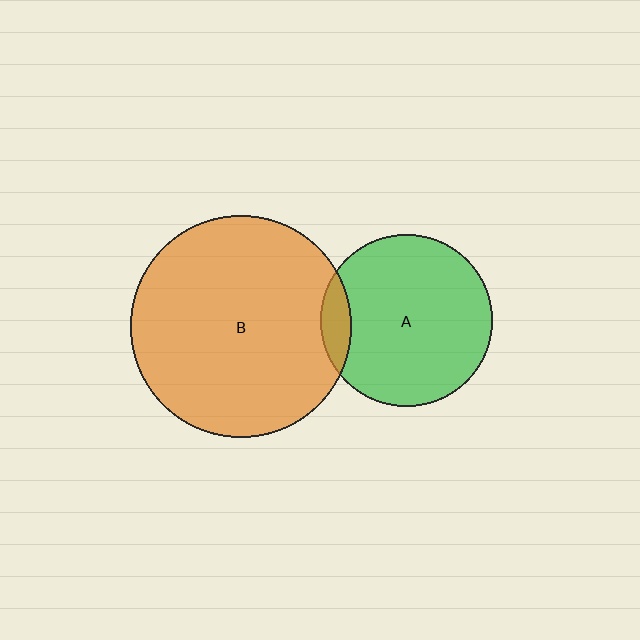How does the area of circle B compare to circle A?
Approximately 1.7 times.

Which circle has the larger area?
Circle B (orange).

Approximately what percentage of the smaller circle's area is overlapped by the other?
Approximately 10%.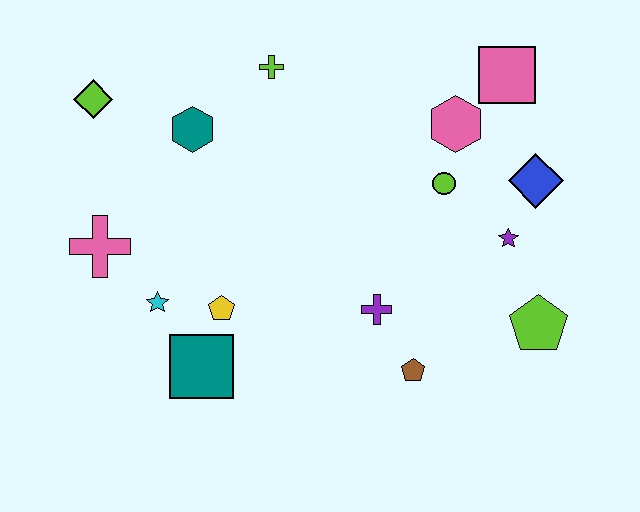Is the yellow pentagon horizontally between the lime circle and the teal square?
Yes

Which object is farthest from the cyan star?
The pink square is farthest from the cyan star.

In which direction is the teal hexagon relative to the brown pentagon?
The teal hexagon is above the brown pentagon.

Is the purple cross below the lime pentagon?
No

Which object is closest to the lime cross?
The teal hexagon is closest to the lime cross.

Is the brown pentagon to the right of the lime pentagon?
No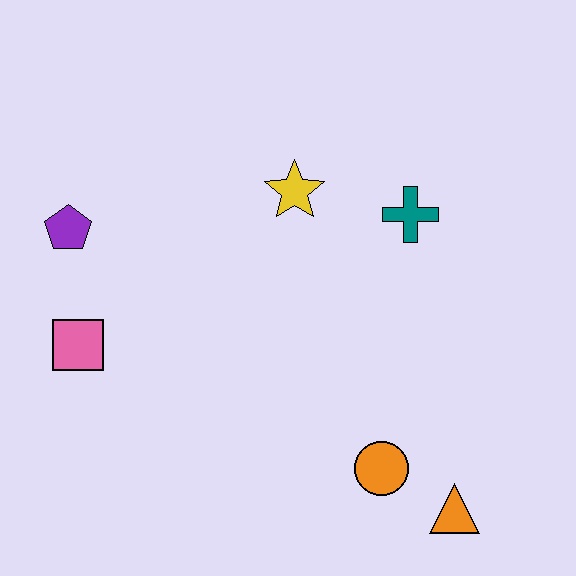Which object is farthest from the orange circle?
The purple pentagon is farthest from the orange circle.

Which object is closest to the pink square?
The purple pentagon is closest to the pink square.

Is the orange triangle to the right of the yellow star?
Yes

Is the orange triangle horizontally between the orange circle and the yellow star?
No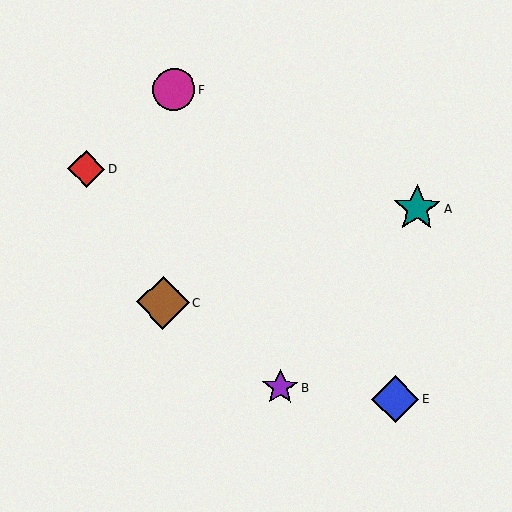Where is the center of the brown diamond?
The center of the brown diamond is at (163, 303).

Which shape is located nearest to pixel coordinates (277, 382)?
The purple star (labeled B) at (280, 388) is nearest to that location.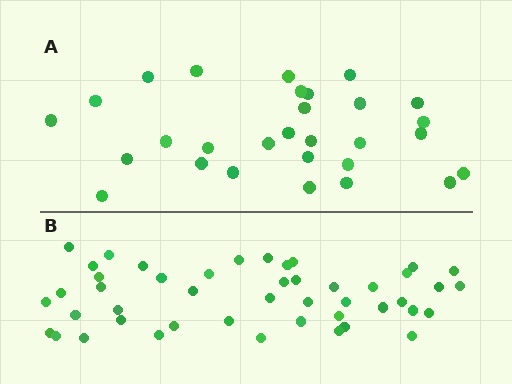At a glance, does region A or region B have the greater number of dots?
Region B (the bottom region) has more dots.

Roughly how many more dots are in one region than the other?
Region B has approximately 15 more dots than region A.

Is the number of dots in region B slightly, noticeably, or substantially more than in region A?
Region B has substantially more. The ratio is roughly 1.6 to 1.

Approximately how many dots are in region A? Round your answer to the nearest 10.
About 30 dots. (The exact count is 29, which rounds to 30.)